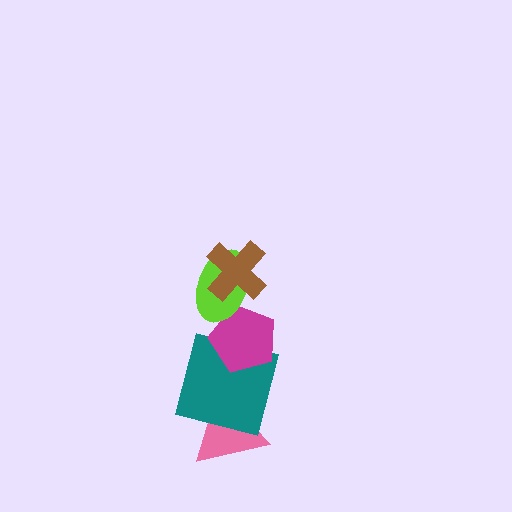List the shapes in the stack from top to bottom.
From top to bottom: the brown cross, the lime ellipse, the magenta pentagon, the teal square, the pink triangle.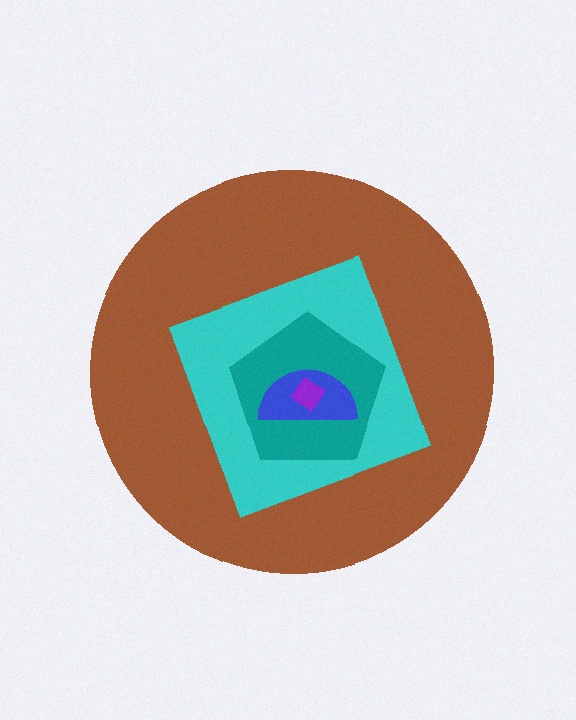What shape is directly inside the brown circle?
The cyan diamond.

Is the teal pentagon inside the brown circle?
Yes.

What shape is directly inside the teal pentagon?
The blue semicircle.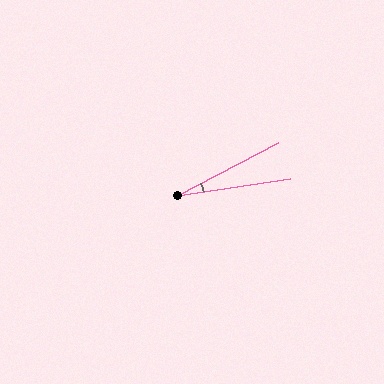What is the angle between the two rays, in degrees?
Approximately 19 degrees.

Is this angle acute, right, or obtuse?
It is acute.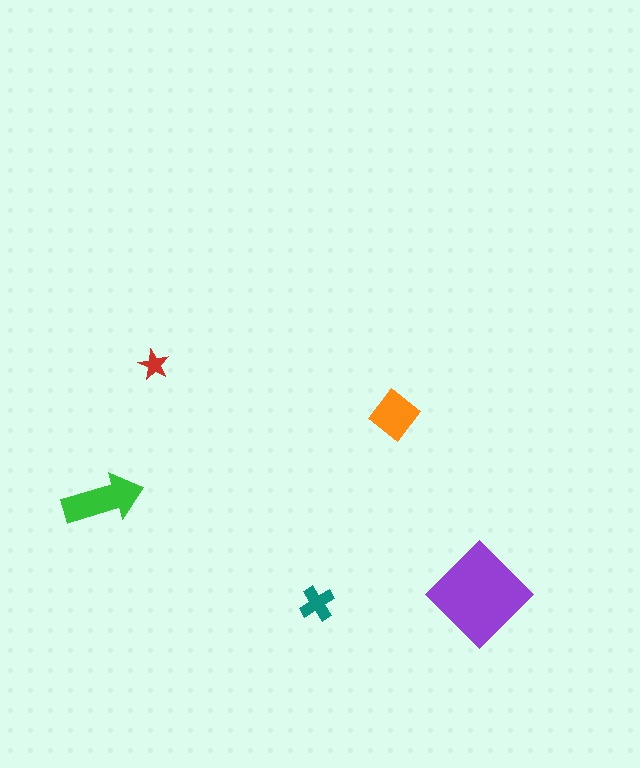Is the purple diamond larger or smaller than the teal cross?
Larger.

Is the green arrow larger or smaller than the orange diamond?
Larger.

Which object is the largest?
The purple diamond.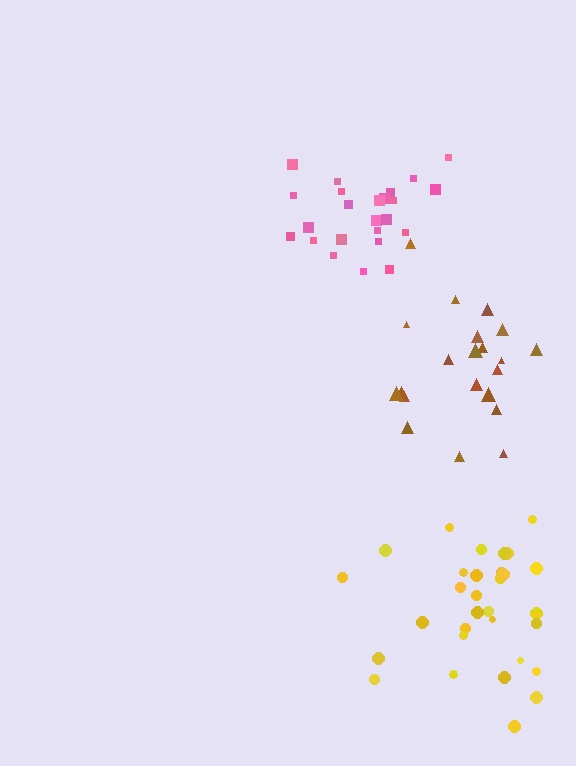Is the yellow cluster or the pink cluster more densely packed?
Pink.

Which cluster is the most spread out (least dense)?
Brown.